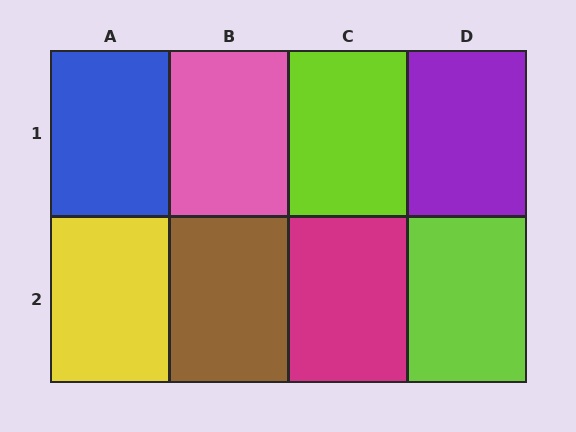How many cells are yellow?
1 cell is yellow.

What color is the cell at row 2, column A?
Yellow.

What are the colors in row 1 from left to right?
Blue, pink, lime, purple.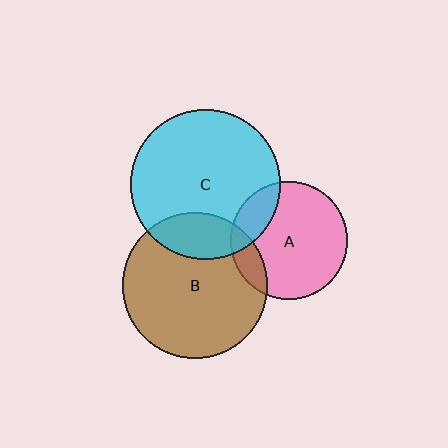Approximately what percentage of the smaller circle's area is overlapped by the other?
Approximately 20%.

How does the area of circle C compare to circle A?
Approximately 1.6 times.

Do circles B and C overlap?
Yes.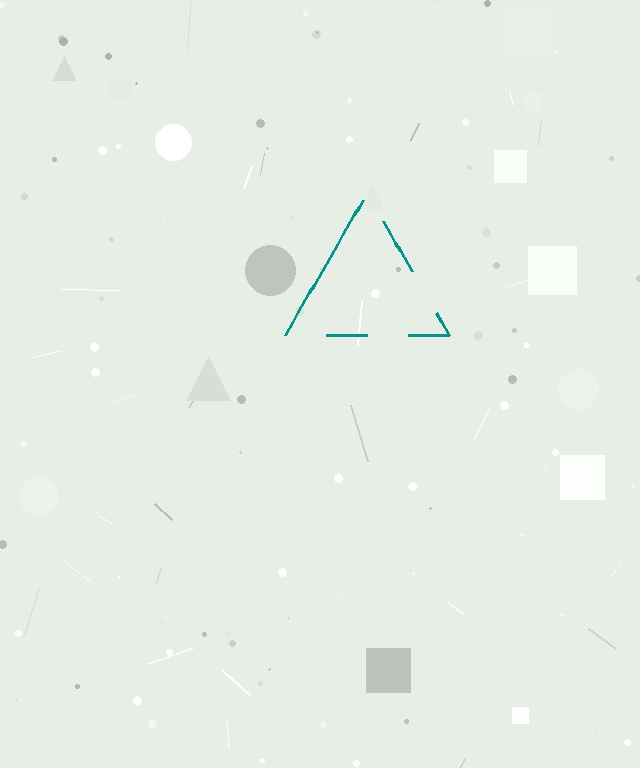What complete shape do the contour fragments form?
The contour fragments form a triangle.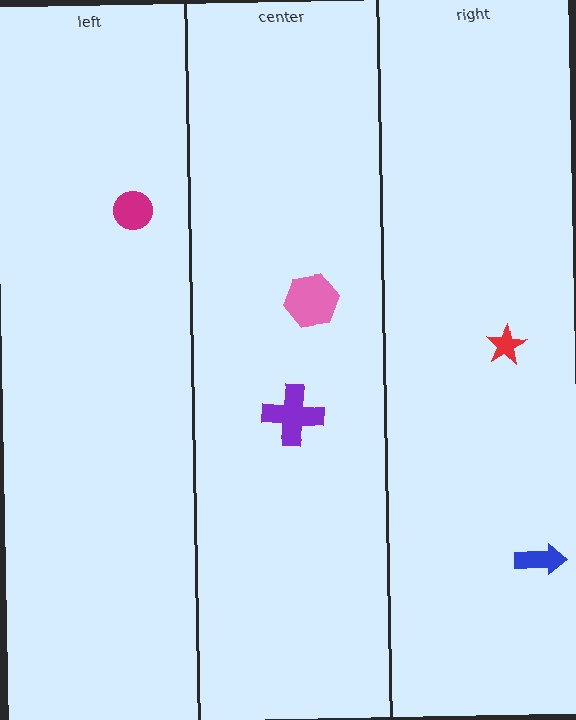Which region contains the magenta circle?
The left region.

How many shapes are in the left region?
1.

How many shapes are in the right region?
2.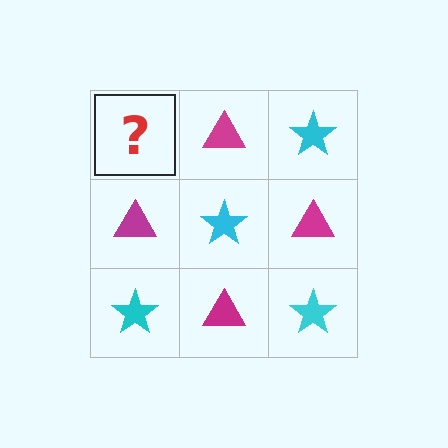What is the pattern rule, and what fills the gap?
The rule is that it alternates cyan star and magenta triangle in a checkerboard pattern. The gap should be filled with a cyan star.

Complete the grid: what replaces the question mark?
The question mark should be replaced with a cyan star.